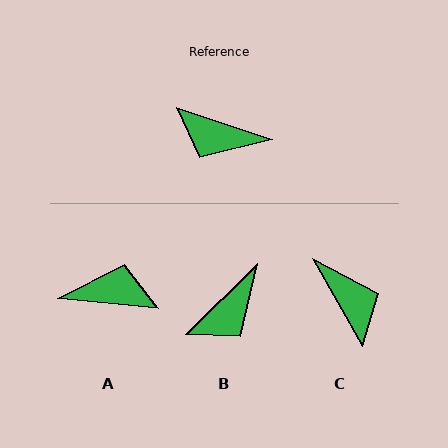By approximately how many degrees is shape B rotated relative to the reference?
Approximately 63 degrees counter-clockwise.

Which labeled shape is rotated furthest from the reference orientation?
A, about 167 degrees away.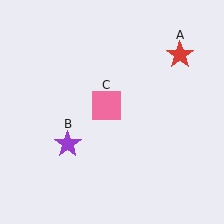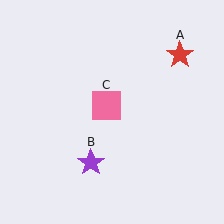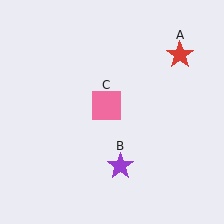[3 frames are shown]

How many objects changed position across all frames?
1 object changed position: purple star (object B).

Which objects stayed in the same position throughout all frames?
Red star (object A) and pink square (object C) remained stationary.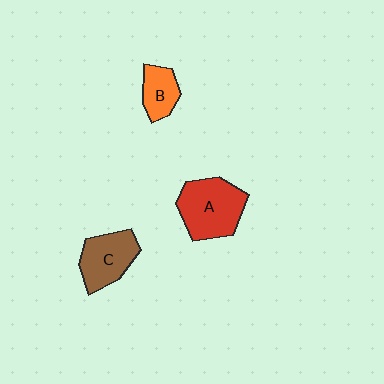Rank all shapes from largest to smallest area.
From largest to smallest: A (red), C (brown), B (orange).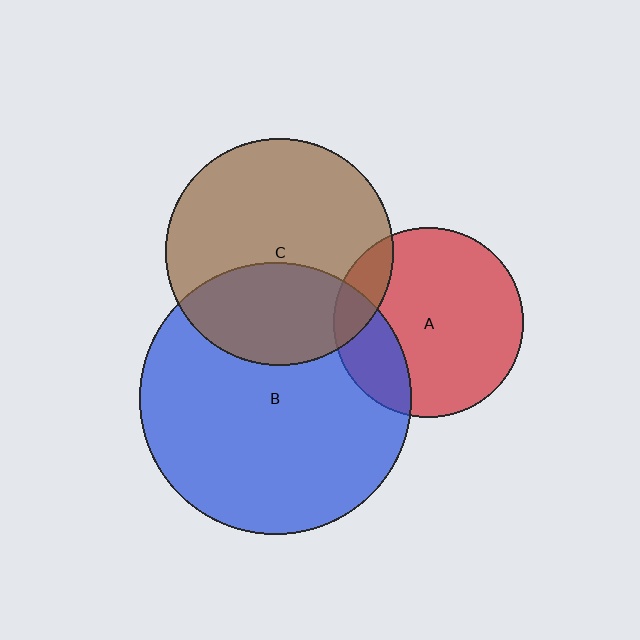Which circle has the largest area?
Circle B (blue).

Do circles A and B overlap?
Yes.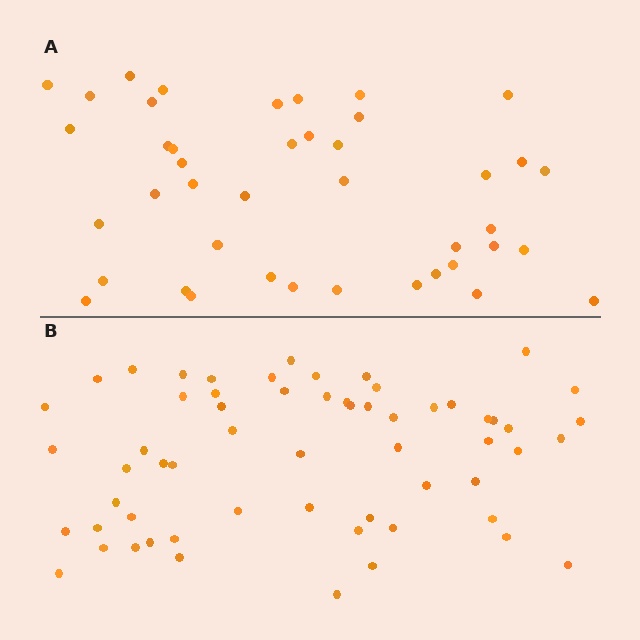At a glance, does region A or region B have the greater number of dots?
Region B (the bottom region) has more dots.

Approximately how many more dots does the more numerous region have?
Region B has approximately 20 more dots than region A.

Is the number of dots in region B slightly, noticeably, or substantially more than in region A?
Region B has noticeably more, but not dramatically so. The ratio is roughly 1.4 to 1.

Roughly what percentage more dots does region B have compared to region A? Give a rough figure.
About 45% more.